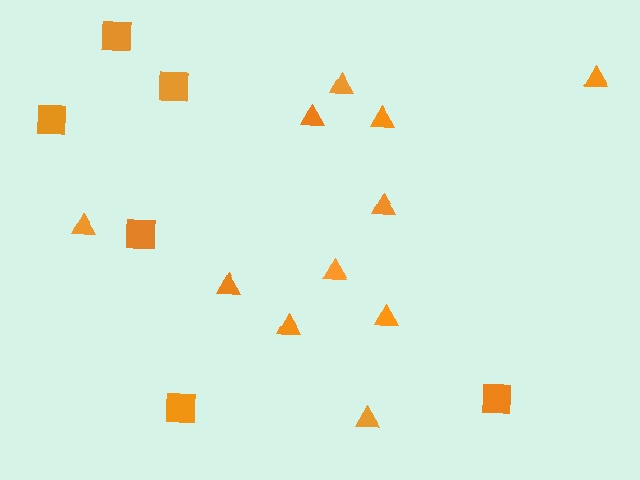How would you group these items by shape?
There are 2 groups: one group of squares (6) and one group of triangles (11).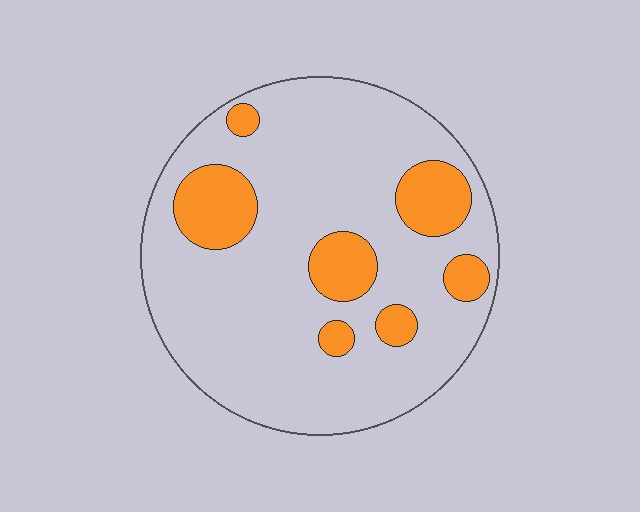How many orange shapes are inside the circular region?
7.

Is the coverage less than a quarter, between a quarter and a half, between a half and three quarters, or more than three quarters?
Less than a quarter.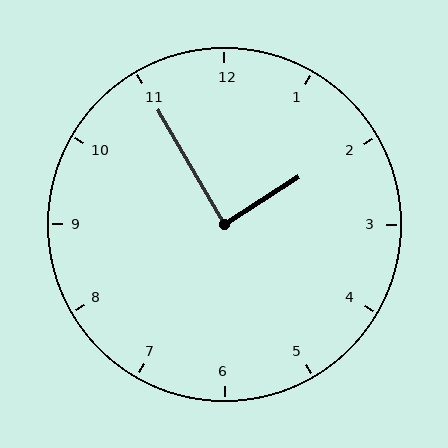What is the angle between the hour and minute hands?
Approximately 88 degrees.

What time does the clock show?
1:55.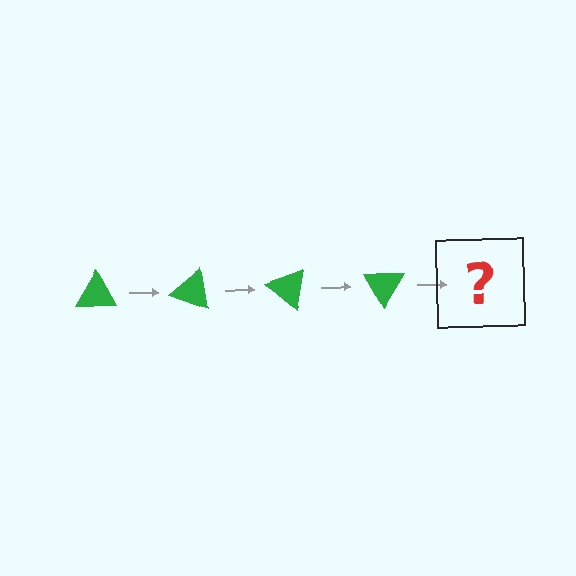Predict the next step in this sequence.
The next step is a green triangle rotated 80 degrees.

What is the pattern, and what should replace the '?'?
The pattern is that the triangle rotates 20 degrees each step. The '?' should be a green triangle rotated 80 degrees.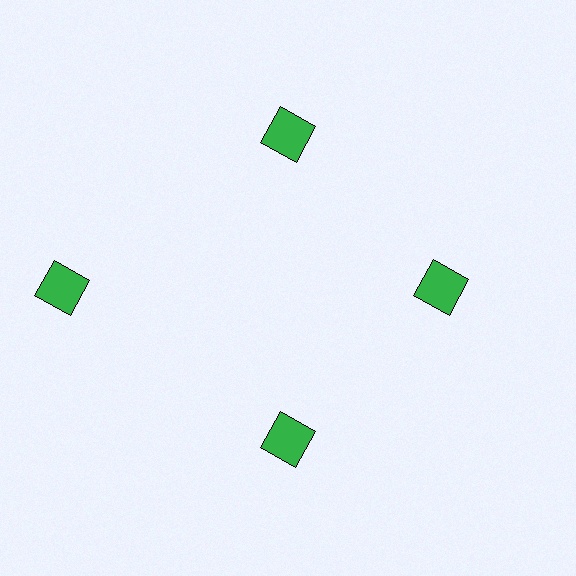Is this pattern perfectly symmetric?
No. The 4 green squares are arranged in a ring, but one element near the 9 o'clock position is pushed outward from the center, breaking the 4-fold rotational symmetry.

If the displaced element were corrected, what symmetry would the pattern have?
It would have 4-fold rotational symmetry — the pattern would map onto itself every 90 degrees.